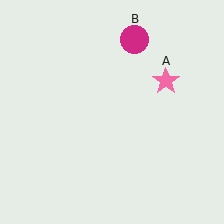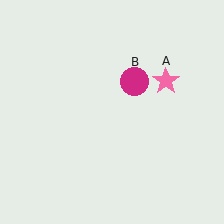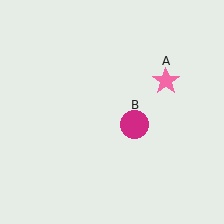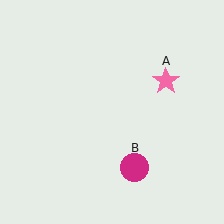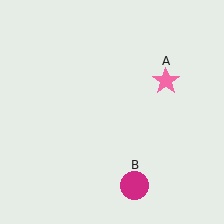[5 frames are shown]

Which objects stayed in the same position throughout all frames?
Pink star (object A) remained stationary.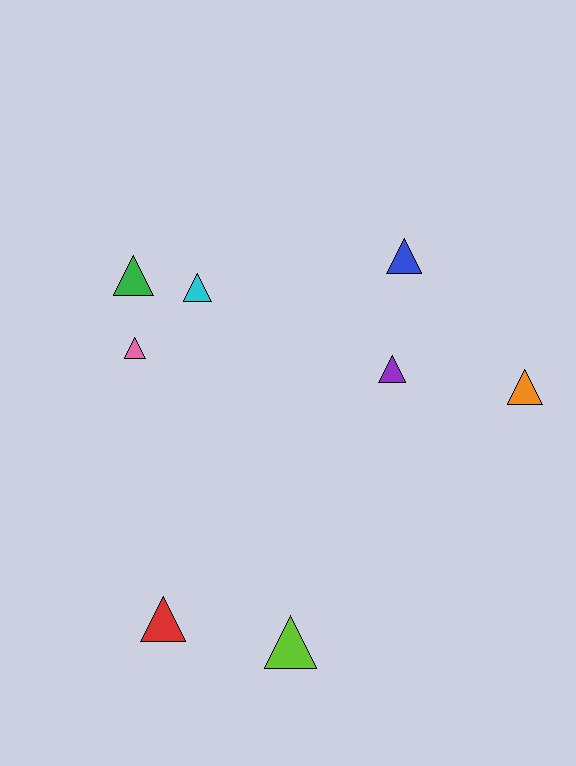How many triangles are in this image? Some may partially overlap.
There are 8 triangles.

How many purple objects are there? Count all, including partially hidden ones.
There is 1 purple object.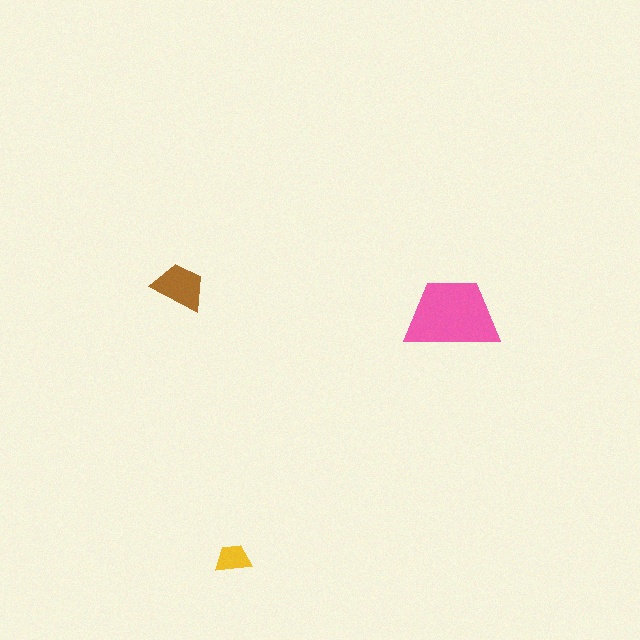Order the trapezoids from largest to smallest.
the pink one, the brown one, the yellow one.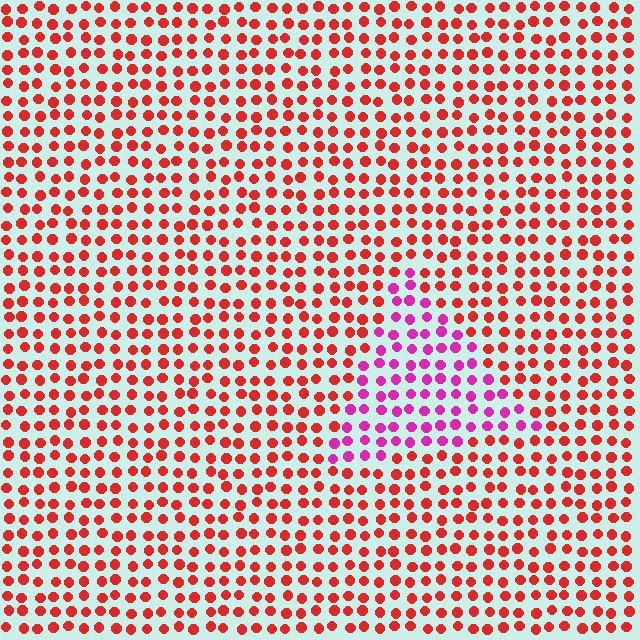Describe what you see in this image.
The image is filled with small red elements in a uniform arrangement. A triangle-shaped region is visible where the elements are tinted to a slightly different hue, forming a subtle color boundary.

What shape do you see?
I see a triangle.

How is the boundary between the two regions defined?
The boundary is defined purely by a slight shift in hue (about 46 degrees). Spacing, size, and orientation are identical on both sides.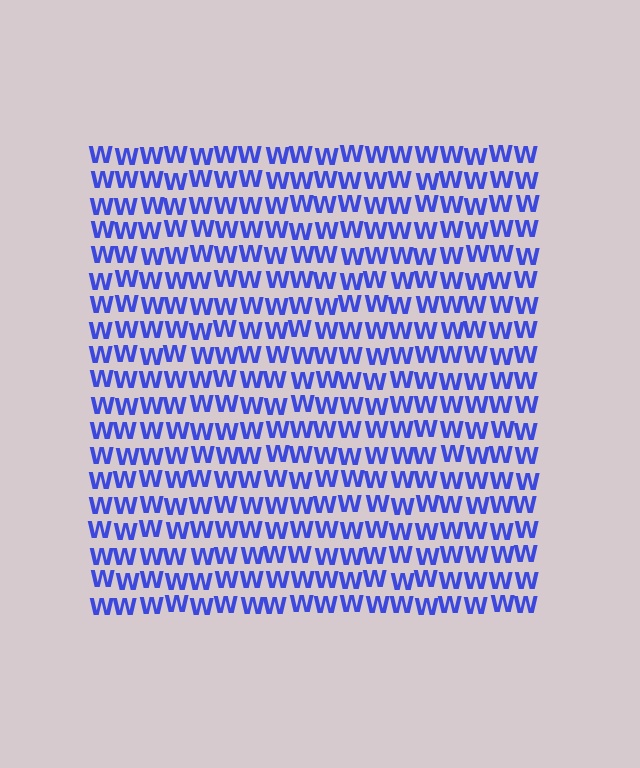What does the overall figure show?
The overall figure shows a square.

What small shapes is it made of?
It is made of small letter W's.